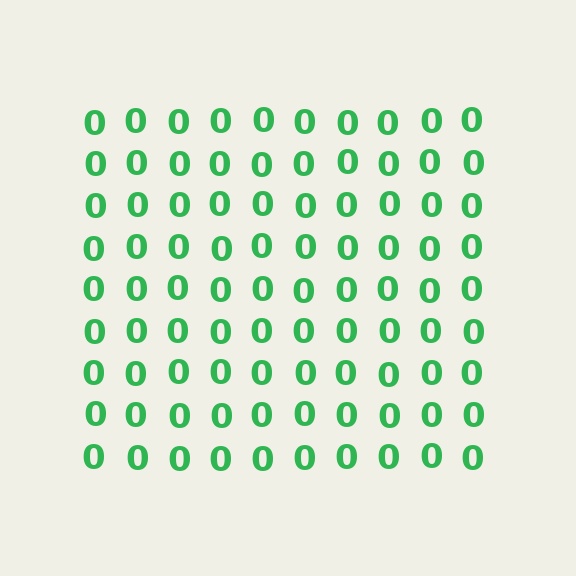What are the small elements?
The small elements are digit 0's.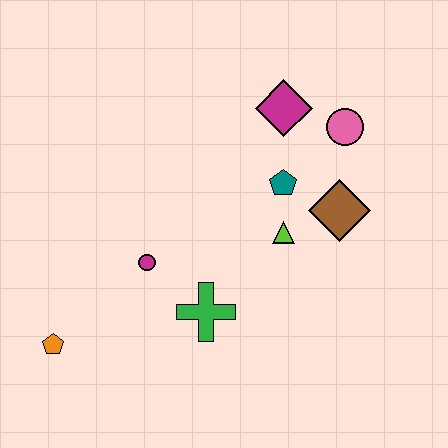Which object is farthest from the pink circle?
The orange pentagon is farthest from the pink circle.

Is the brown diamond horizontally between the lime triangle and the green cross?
No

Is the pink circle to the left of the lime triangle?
No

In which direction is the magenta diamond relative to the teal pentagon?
The magenta diamond is above the teal pentagon.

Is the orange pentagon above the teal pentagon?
No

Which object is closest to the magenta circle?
The green cross is closest to the magenta circle.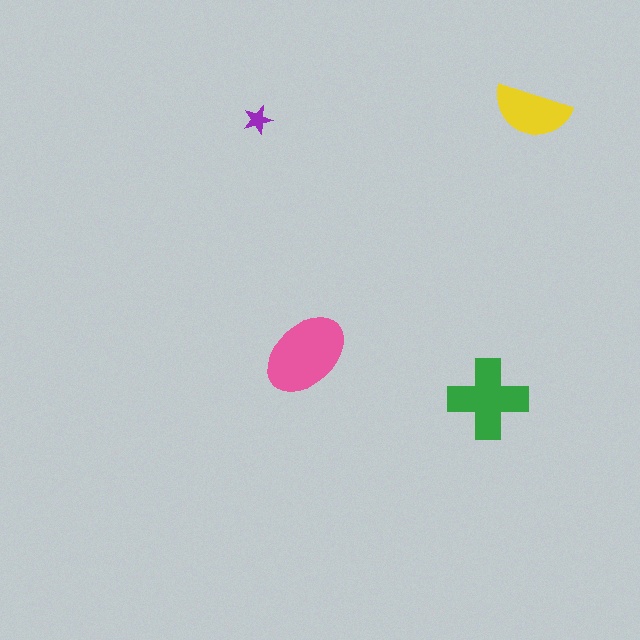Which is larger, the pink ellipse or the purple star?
The pink ellipse.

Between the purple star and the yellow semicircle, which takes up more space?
The yellow semicircle.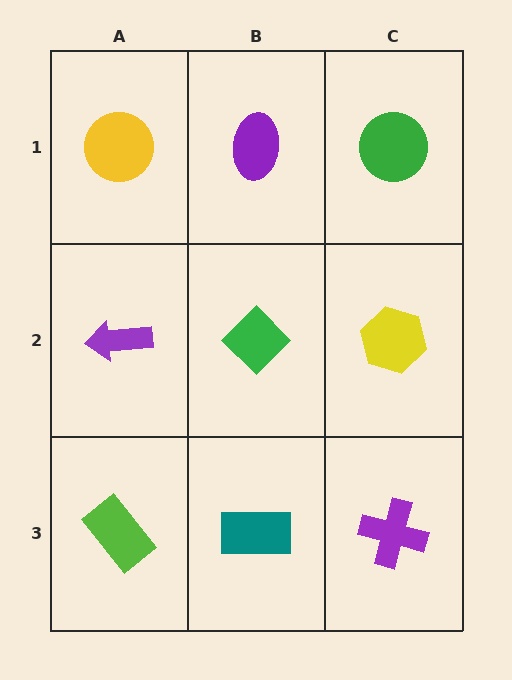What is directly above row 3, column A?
A purple arrow.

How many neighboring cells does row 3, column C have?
2.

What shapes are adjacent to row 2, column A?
A yellow circle (row 1, column A), a lime rectangle (row 3, column A), a green diamond (row 2, column B).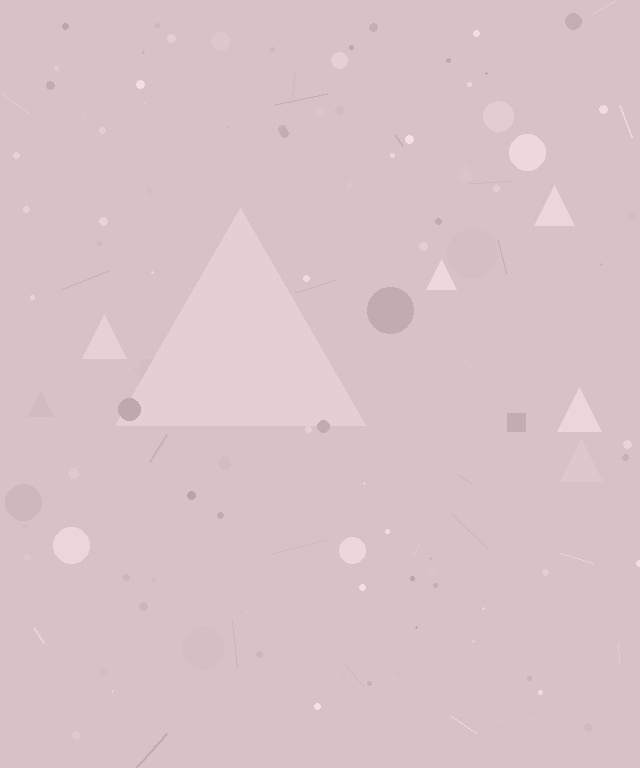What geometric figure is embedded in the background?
A triangle is embedded in the background.